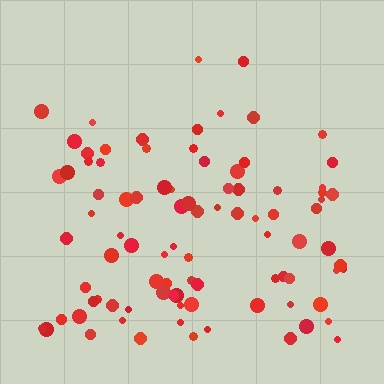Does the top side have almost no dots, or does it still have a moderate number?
Still a moderate number, just noticeably fewer than the bottom.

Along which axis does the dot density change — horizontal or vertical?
Vertical.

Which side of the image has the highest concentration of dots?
The bottom.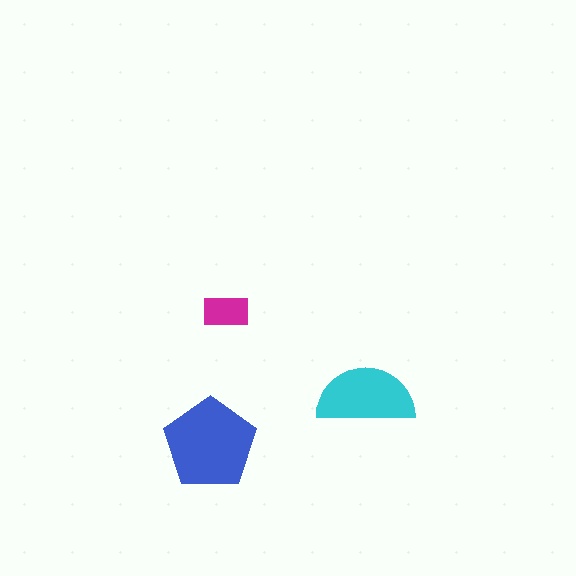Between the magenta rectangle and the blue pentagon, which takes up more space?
The blue pentagon.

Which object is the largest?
The blue pentagon.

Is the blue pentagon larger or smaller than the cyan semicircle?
Larger.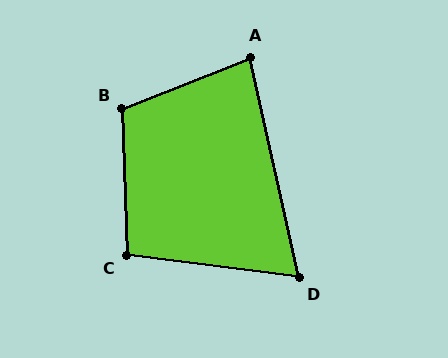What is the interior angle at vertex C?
Approximately 99 degrees (obtuse).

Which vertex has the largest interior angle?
B, at approximately 110 degrees.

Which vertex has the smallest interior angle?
D, at approximately 70 degrees.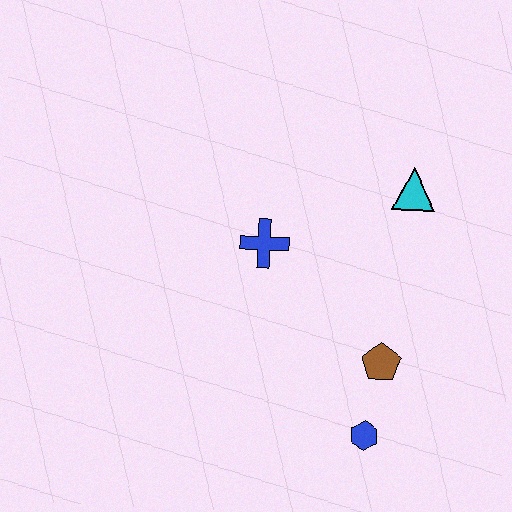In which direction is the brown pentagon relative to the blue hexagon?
The brown pentagon is above the blue hexagon.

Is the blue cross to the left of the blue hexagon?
Yes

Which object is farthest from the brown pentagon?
The cyan triangle is farthest from the brown pentagon.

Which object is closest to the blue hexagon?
The brown pentagon is closest to the blue hexagon.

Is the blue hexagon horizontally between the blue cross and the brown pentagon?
Yes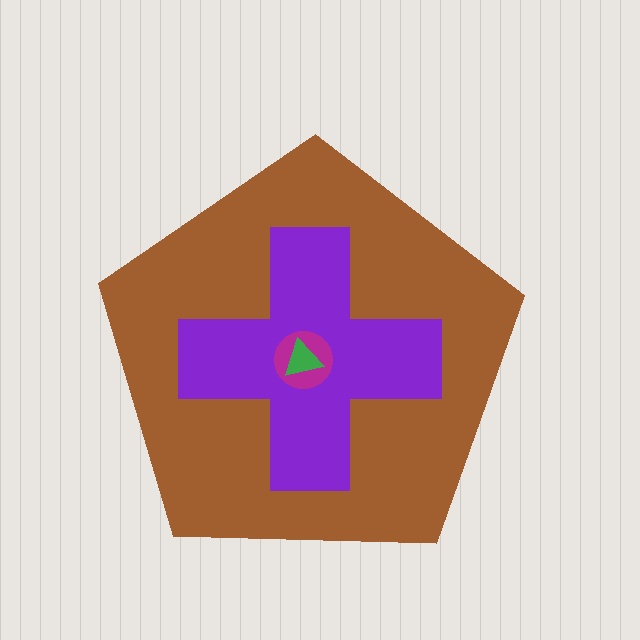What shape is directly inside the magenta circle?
The green triangle.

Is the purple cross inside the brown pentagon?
Yes.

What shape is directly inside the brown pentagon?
The purple cross.